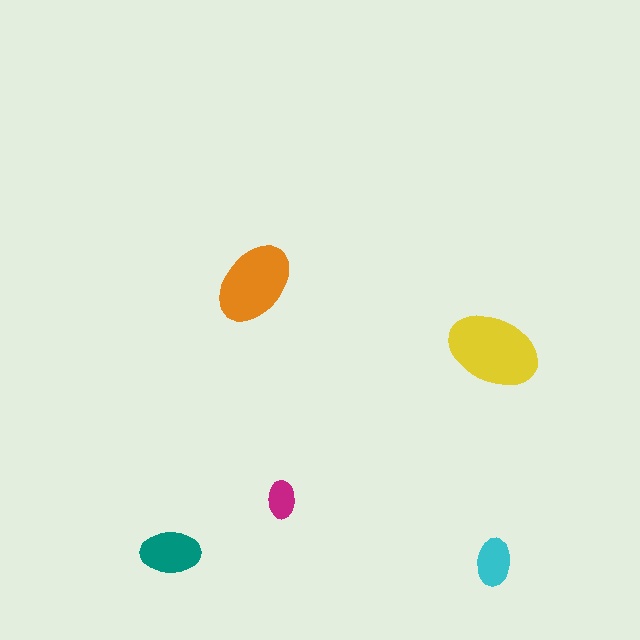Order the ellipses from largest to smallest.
the yellow one, the orange one, the teal one, the cyan one, the magenta one.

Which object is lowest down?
The cyan ellipse is bottommost.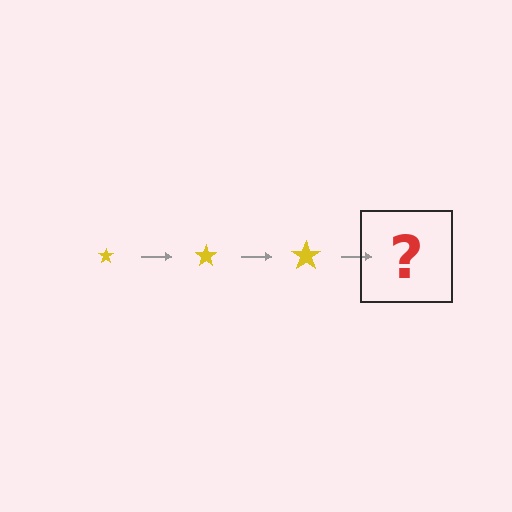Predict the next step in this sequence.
The next step is a yellow star, larger than the previous one.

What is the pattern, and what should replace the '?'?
The pattern is that the star gets progressively larger each step. The '?' should be a yellow star, larger than the previous one.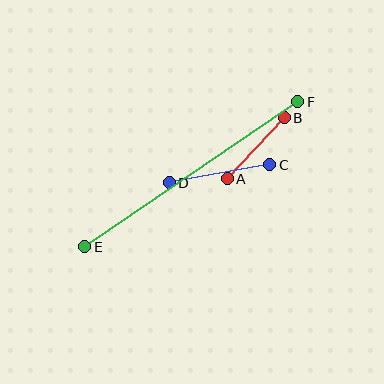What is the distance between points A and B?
The distance is approximately 84 pixels.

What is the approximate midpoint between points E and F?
The midpoint is at approximately (191, 174) pixels.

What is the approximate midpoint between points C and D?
The midpoint is at approximately (220, 174) pixels.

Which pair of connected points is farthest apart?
Points E and F are farthest apart.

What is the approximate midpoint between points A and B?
The midpoint is at approximately (256, 148) pixels.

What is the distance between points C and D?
The distance is approximately 102 pixels.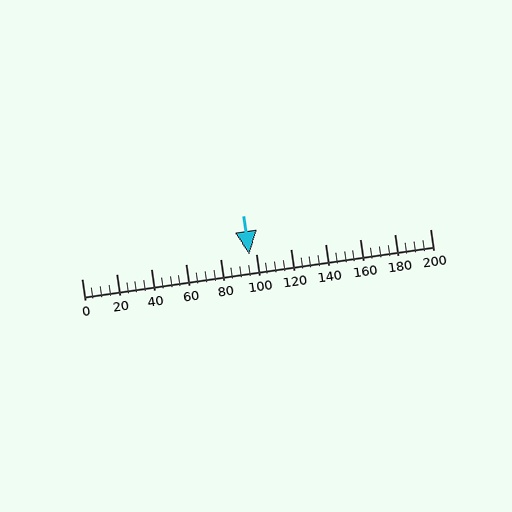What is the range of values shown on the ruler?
The ruler shows values from 0 to 200.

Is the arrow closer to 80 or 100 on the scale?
The arrow is closer to 100.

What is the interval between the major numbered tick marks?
The major tick marks are spaced 20 units apart.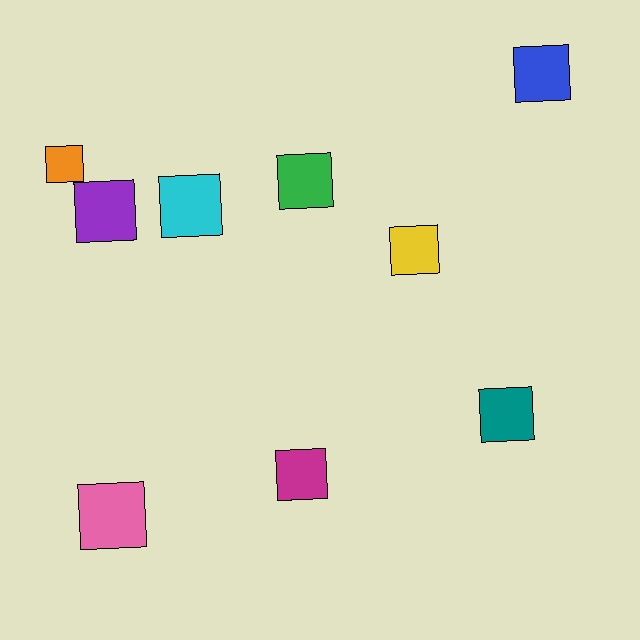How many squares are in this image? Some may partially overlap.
There are 9 squares.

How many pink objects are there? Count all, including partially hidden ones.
There is 1 pink object.